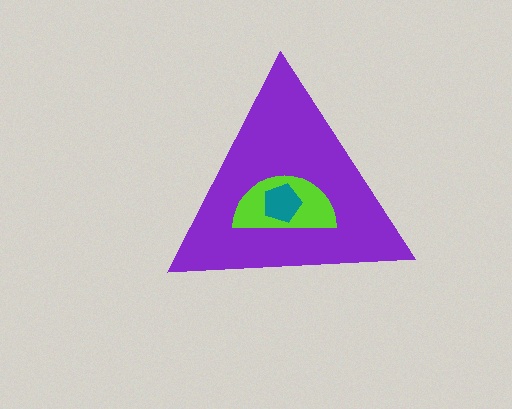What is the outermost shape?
The purple triangle.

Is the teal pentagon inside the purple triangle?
Yes.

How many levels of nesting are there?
3.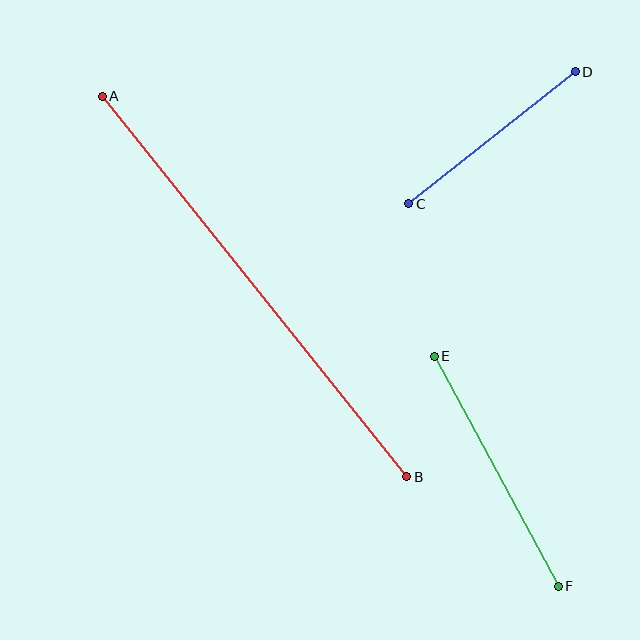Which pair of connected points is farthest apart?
Points A and B are farthest apart.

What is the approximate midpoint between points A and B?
The midpoint is at approximately (255, 287) pixels.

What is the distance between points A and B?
The distance is approximately 487 pixels.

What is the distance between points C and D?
The distance is approximately 213 pixels.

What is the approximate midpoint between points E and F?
The midpoint is at approximately (496, 471) pixels.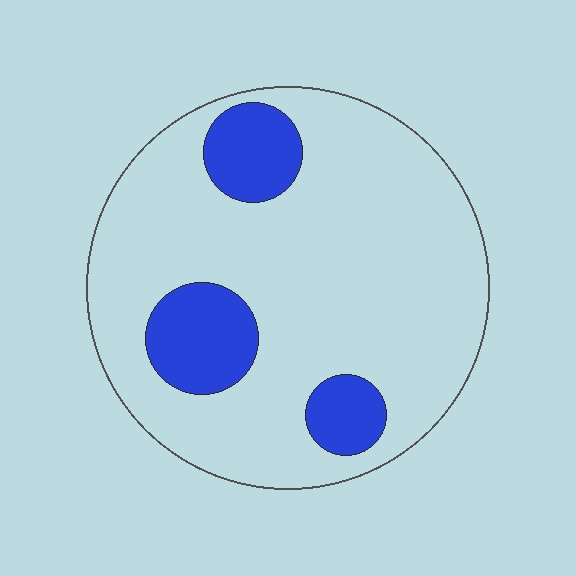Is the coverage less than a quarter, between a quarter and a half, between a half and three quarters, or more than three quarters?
Less than a quarter.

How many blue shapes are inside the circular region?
3.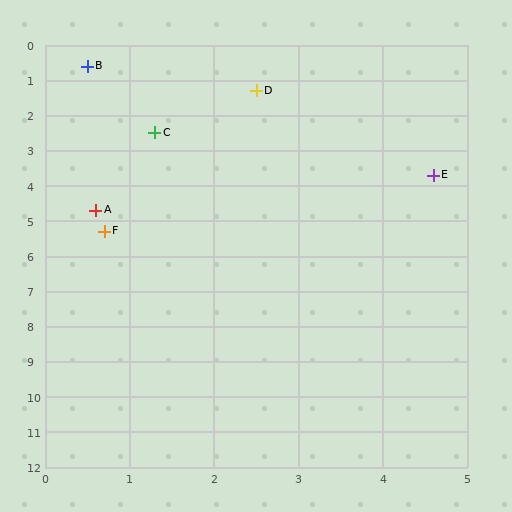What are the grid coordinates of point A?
Point A is at approximately (0.6, 4.7).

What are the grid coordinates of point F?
Point F is at approximately (0.7, 5.3).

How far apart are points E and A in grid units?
Points E and A are about 4.1 grid units apart.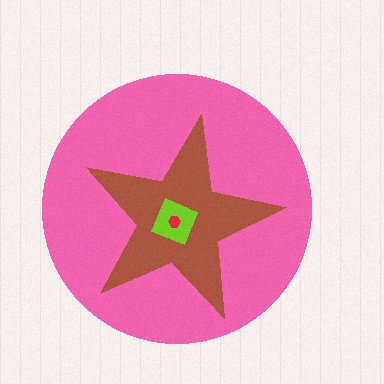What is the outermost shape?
The pink circle.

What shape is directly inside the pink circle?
The brown star.